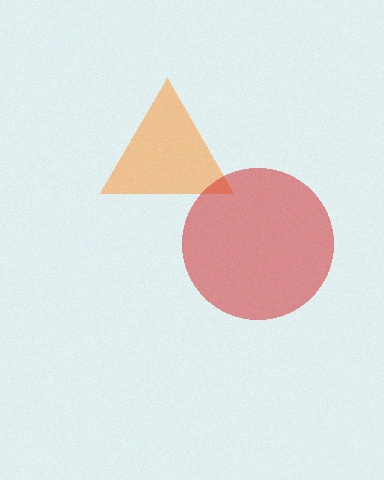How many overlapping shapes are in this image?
There are 2 overlapping shapes in the image.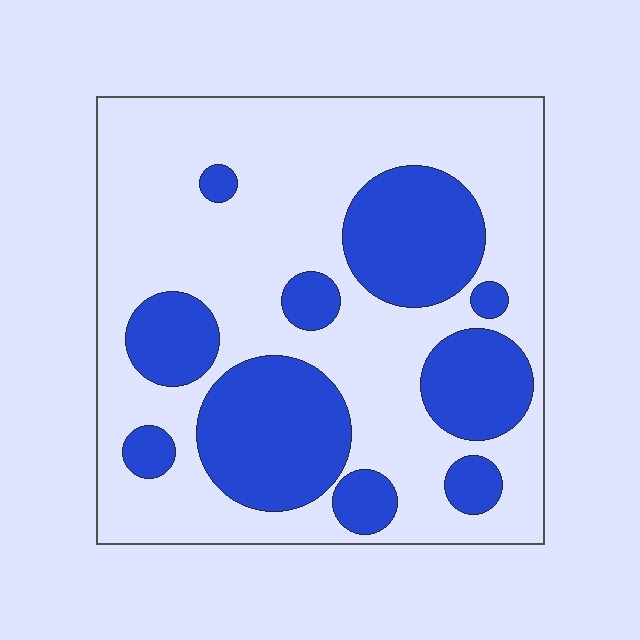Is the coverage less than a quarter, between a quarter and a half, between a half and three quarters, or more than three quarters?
Between a quarter and a half.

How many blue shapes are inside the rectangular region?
10.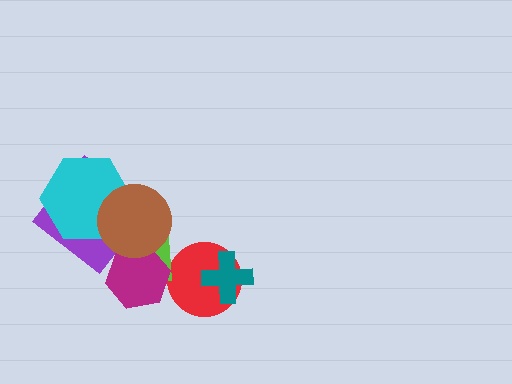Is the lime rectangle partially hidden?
Yes, it is partially covered by another shape.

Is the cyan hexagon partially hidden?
Yes, it is partially covered by another shape.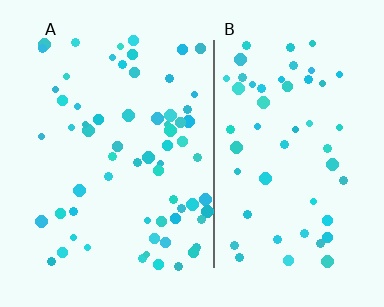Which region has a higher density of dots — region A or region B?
A (the left).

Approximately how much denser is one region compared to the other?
Approximately 1.2× — region A over region B.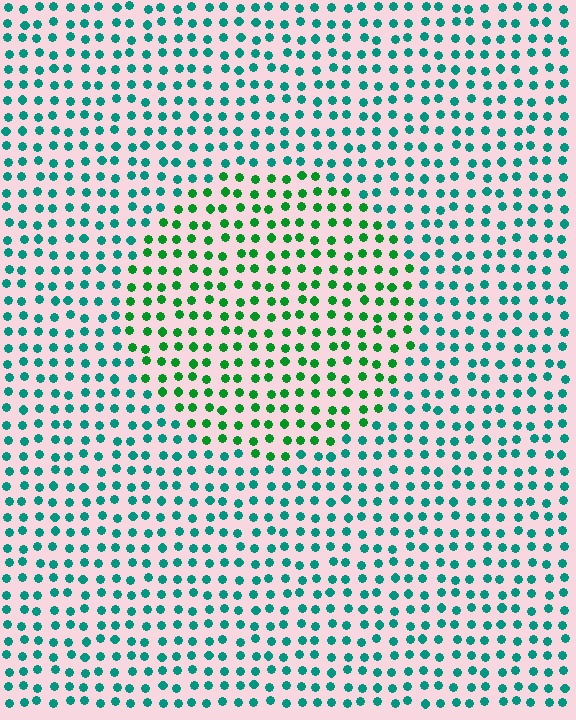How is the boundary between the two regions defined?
The boundary is defined purely by a slight shift in hue (about 37 degrees). Spacing, size, and orientation are identical on both sides.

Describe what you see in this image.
The image is filled with small teal elements in a uniform arrangement. A circle-shaped region is visible where the elements are tinted to a slightly different hue, forming a subtle color boundary.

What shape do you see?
I see a circle.